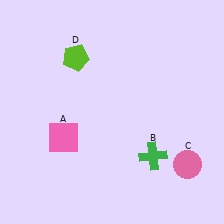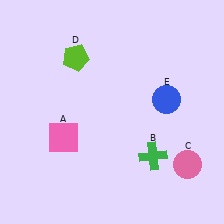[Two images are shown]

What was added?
A blue circle (E) was added in Image 2.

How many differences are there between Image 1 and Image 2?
There is 1 difference between the two images.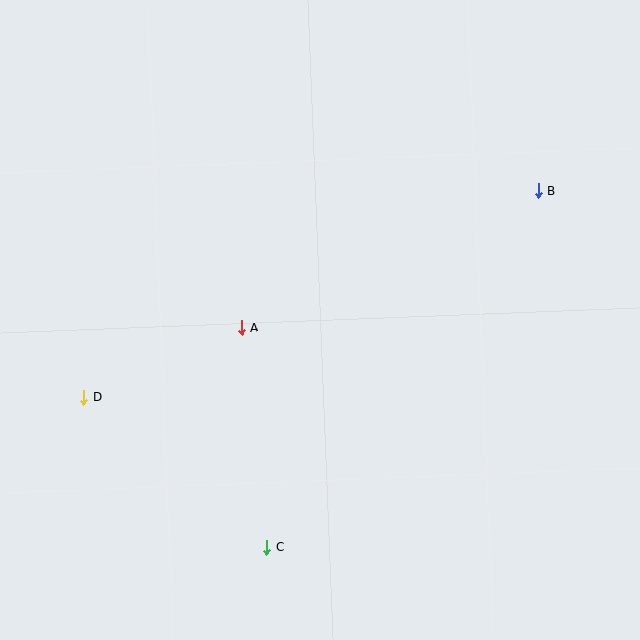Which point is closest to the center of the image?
Point A at (242, 328) is closest to the center.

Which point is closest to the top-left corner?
Point D is closest to the top-left corner.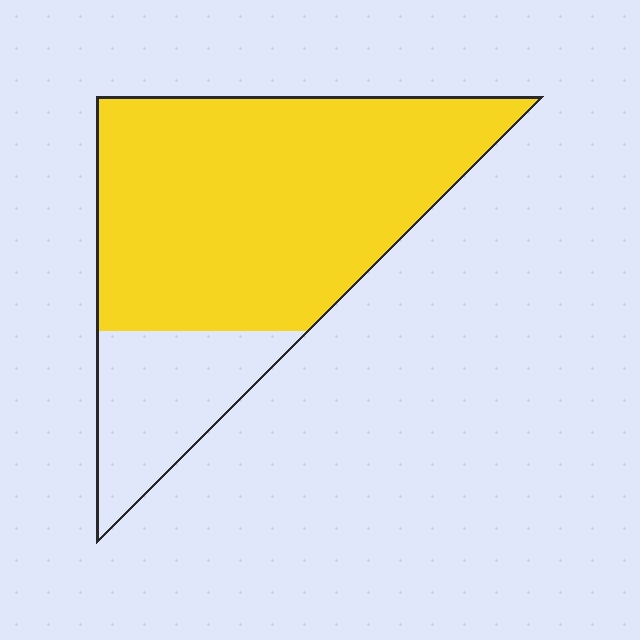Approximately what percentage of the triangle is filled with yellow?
Approximately 75%.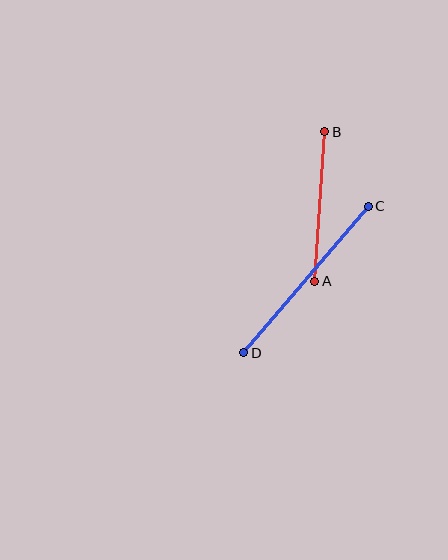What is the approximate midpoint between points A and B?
The midpoint is at approximately (320, 207) pixels.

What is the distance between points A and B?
The distance is approximately 150 pixels.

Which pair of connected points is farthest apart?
Points C and D are farthest apart.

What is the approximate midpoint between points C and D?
The midpoint is at approximately (306, 280) pixels.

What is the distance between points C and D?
The distance is approximately 193 pixels.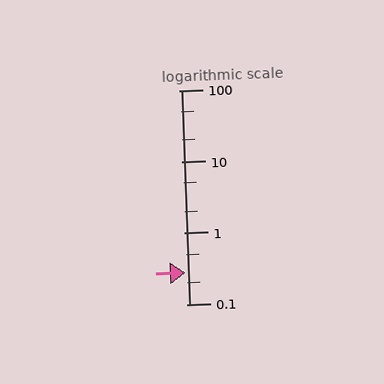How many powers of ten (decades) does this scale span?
The scale spans 3 decades, from 0.1 to 100.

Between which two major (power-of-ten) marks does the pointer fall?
The pointer is between 0.1 and 1.